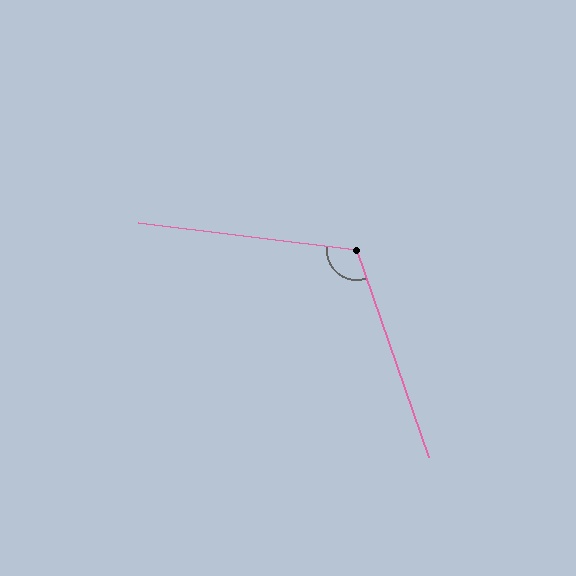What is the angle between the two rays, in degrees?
Approximately 116 degrees.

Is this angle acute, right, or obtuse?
It is obtuse.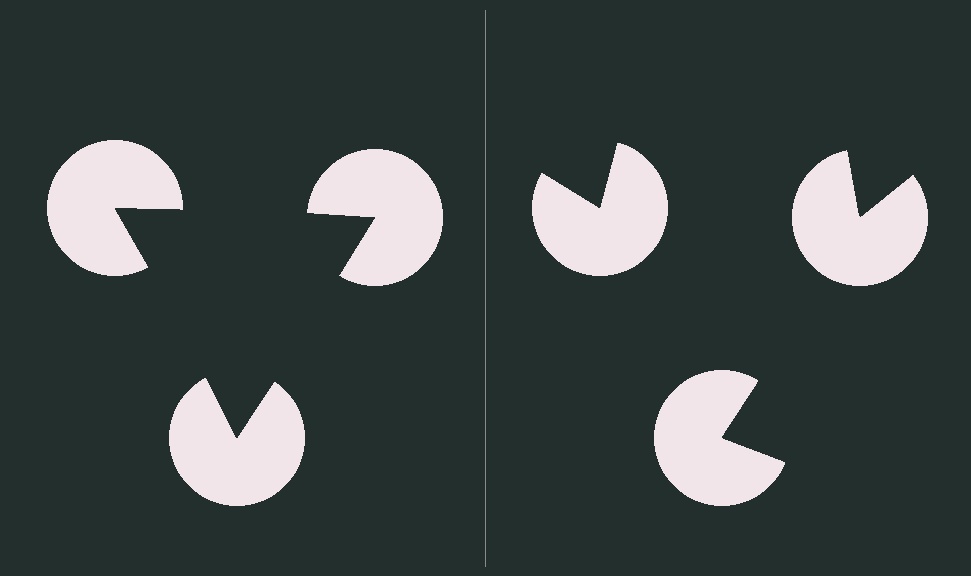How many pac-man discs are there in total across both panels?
6 — 3 on each side.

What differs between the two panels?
The pac-man discs are positioned identically on both sides; only the wedge orientations differ. On the left they align to a triangle; on the right they are misaligned.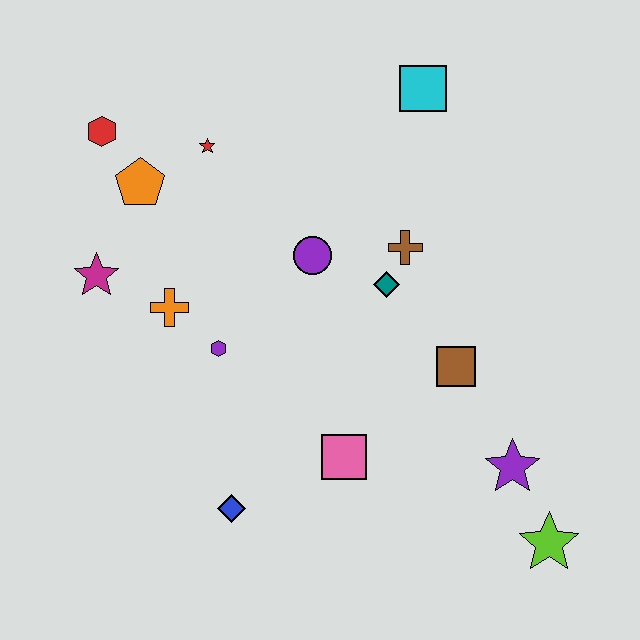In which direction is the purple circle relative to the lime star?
The purple circle is above the lime star.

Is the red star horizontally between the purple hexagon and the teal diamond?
No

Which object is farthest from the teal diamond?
The red hexagon is farthest from the teal diamond.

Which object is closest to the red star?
The orange pentagon is closest to the red star.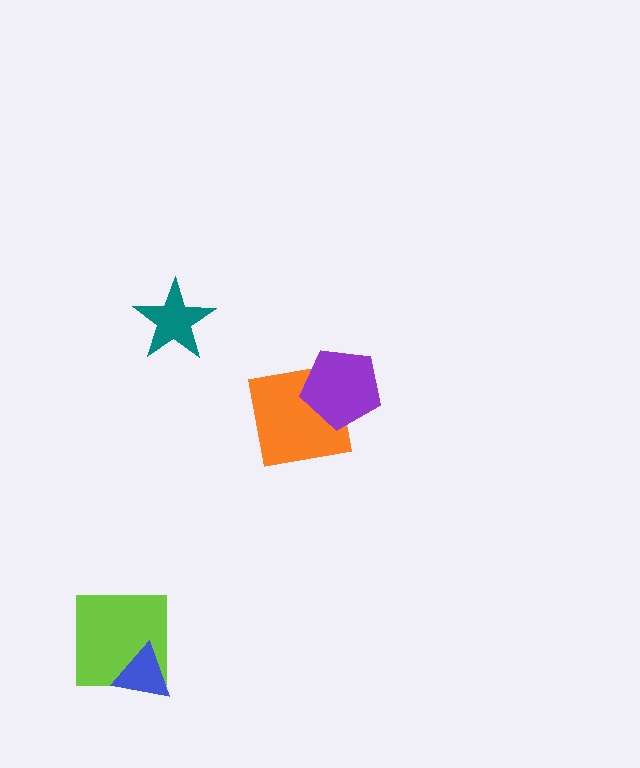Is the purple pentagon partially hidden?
No, no other shape covers it.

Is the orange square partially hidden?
Yes, it is partially covered by another shape.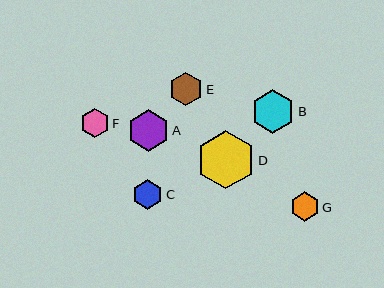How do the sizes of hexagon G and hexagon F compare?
Hexagon G and hexagon F are approximately the same size.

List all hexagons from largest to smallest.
From largest to smallest: D, B, A, E, C, G, F.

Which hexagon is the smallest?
Hexagon F is the smallest with a size of approximately 29 pixels.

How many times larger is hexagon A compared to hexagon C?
Hexagon A is approximately 1.4 times the size of hexagon C.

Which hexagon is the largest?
Hexagon D is the largest with a size of approximately 58 pixels.